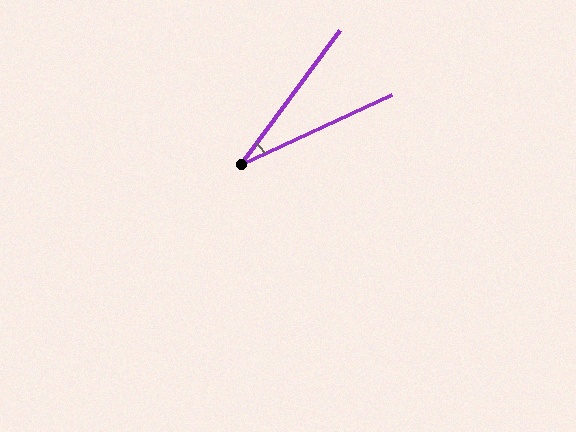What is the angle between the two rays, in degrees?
Approximately 29 degrees.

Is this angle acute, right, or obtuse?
It is acute.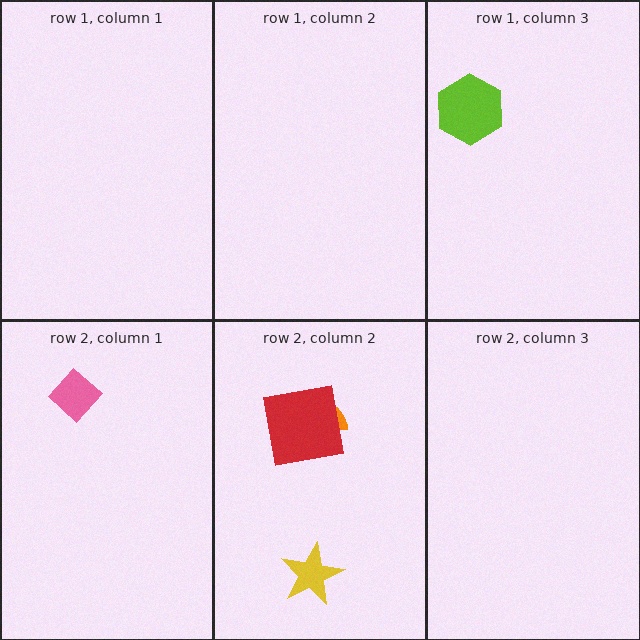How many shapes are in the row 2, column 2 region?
3.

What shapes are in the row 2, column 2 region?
The orange semicircle, the yellow star, the red square.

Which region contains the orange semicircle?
The row 2, column 2 region.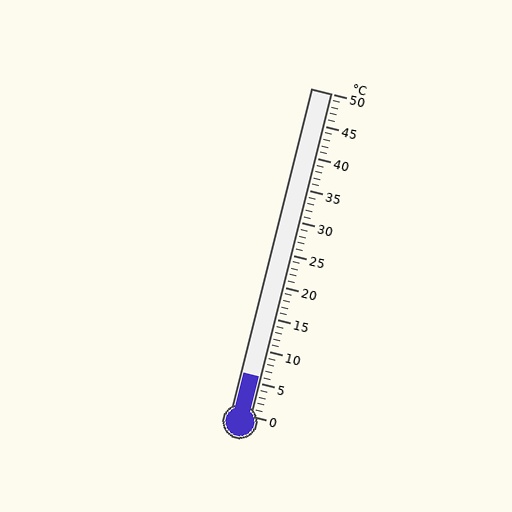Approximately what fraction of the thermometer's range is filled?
The thermometer is filled to approximately 10% of its range.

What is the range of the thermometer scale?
The thermometer scale ranges from 0°C to 50°C.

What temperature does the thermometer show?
The thermometer shows approximately 6°C.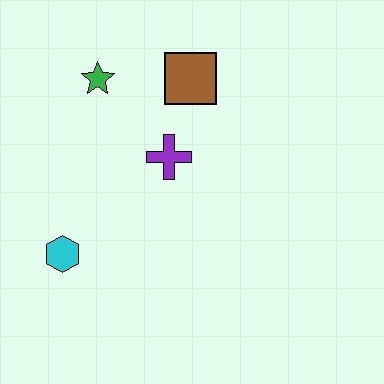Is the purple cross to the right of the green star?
Yes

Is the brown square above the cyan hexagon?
Yes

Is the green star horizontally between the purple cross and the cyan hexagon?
Yes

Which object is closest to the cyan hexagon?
The purple cross is closest to the cyan hexagon.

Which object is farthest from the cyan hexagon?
The brown square is farthest from the cyan hexagon.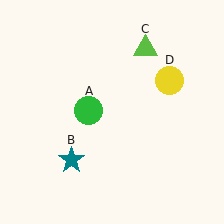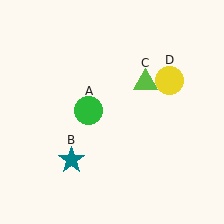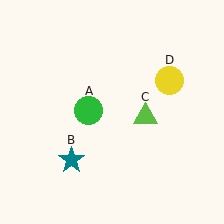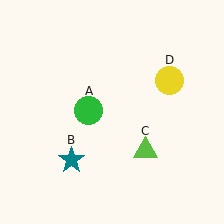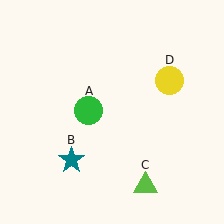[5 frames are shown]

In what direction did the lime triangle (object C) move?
The lime triangle (object C) moved down.